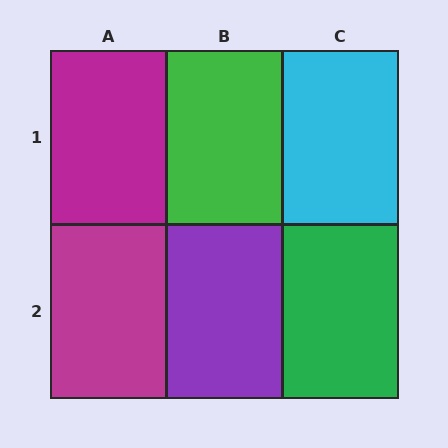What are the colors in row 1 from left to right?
Magenta, green, cyan.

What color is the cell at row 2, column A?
Magenta.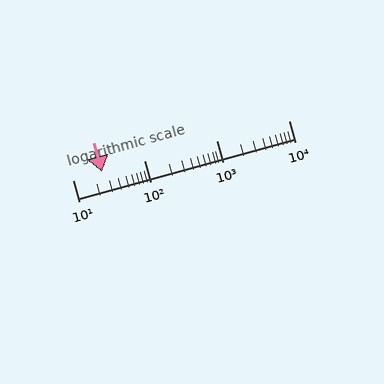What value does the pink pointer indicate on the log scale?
The pointer indicates approximately 26.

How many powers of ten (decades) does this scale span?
The scale spans 3 decades, from 10 to 10000.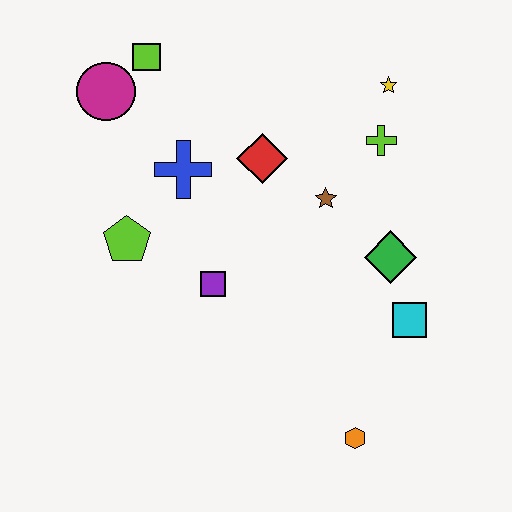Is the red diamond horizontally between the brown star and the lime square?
Yes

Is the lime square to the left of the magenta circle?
No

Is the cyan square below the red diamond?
Yes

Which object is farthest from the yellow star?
The orange hexagon is farthest from the yellow star.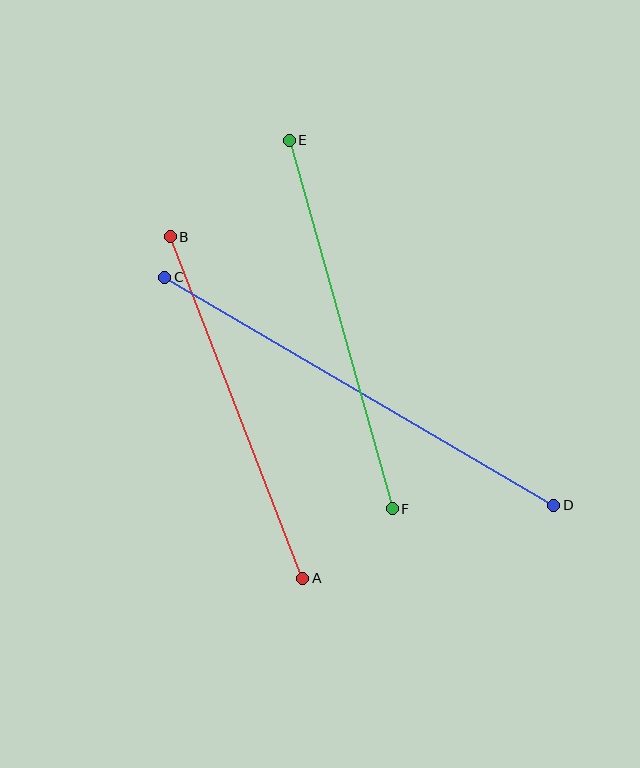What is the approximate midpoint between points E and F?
The midpoint is at approximately (341, 324) pixels.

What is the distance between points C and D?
The distance is approximately 451 pixels.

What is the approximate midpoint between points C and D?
The midpoint is at approximately (359, 391) pixels.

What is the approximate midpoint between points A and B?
The midpoint is at approximately (237, 408) pixels.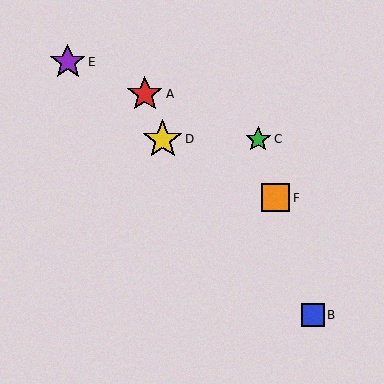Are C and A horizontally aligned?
No, C is at y≈139 and A is at y≈94.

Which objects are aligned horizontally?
Objects C, D are aligned horizontally.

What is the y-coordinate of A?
Object A is at y≈94.